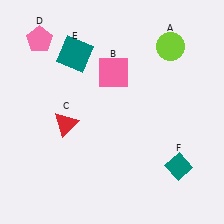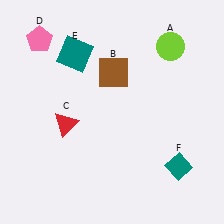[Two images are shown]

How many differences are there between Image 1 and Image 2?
There is 1 difference between the two images.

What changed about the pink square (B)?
In Image 1, B is pink. In Image 2, it changed to brown.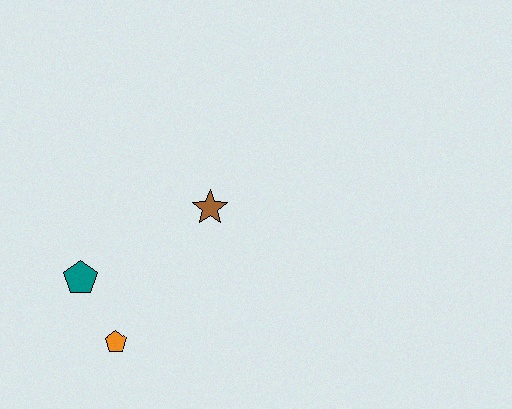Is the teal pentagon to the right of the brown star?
No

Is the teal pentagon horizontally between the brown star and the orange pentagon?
No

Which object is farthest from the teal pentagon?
The brown star is farthest from the teal pentagon.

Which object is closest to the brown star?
The teal pentagon is closest to the brown star.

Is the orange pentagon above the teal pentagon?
No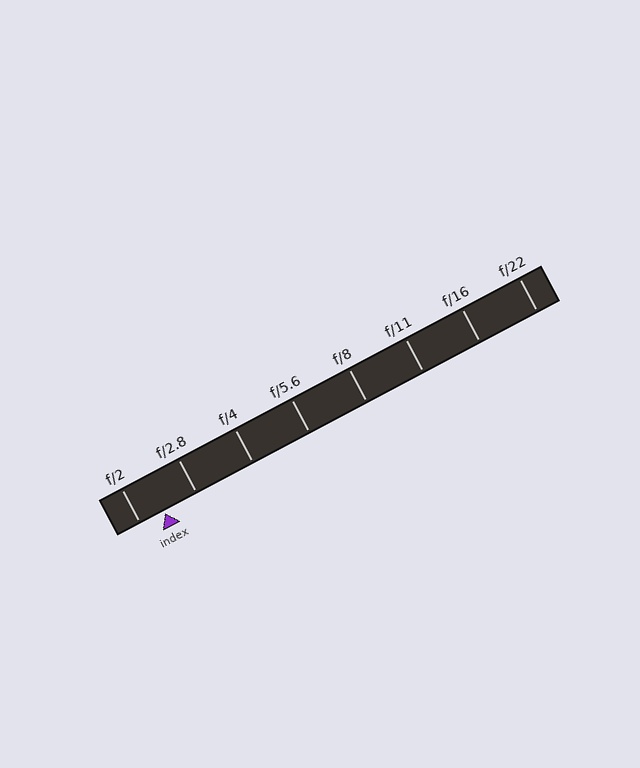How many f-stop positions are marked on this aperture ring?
There are 8 f-stop positions marked.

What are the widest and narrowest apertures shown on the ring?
The widest aperture shown is f/2 and the narrowest is f/22.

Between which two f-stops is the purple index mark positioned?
The index mark is between f/2 and f/2.8.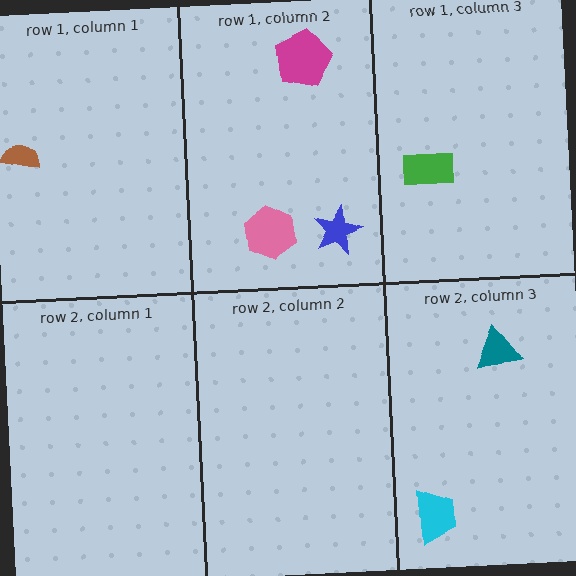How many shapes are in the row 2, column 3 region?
2.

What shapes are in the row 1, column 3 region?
The green rectangle.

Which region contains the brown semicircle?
The row 1, column 1 region.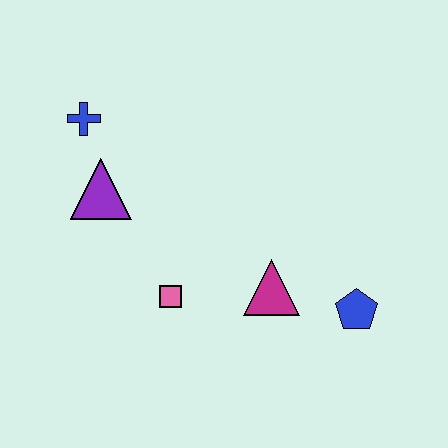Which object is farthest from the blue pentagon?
The blue cross is farthest from the blue pentagon.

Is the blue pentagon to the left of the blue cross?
No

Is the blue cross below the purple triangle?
No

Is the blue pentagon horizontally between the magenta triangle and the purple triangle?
No